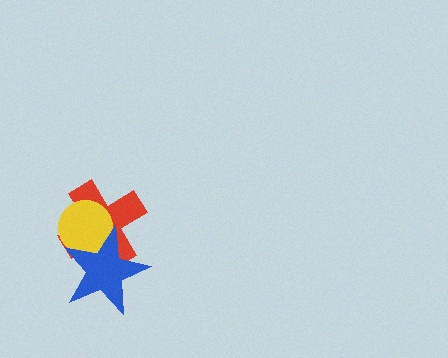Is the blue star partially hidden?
No, no other shape covers it.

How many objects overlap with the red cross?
2 objects overlap with the red cross.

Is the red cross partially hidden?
Yes, it is partially covered by another shape.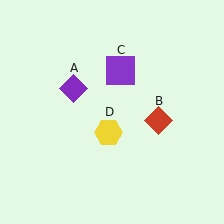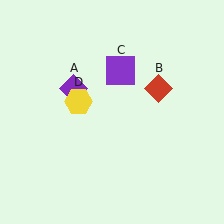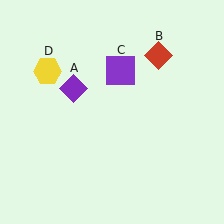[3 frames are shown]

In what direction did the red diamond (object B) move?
The red diamond (object B) moved up.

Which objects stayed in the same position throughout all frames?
Purple diamond (object A) and purple square (object C) remained stationary.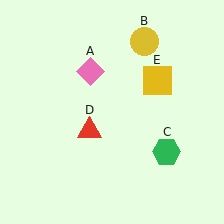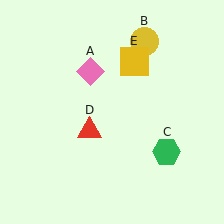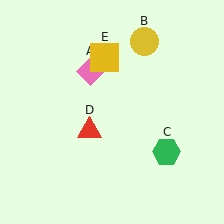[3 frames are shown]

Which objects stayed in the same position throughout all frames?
Pink diamond (object A) and yellow circle (object B) and green hexagon (object C) and red triangle (object D) remained stationary.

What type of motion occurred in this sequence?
The yellow square (object E) rotated counterclockwise around the center of the scene.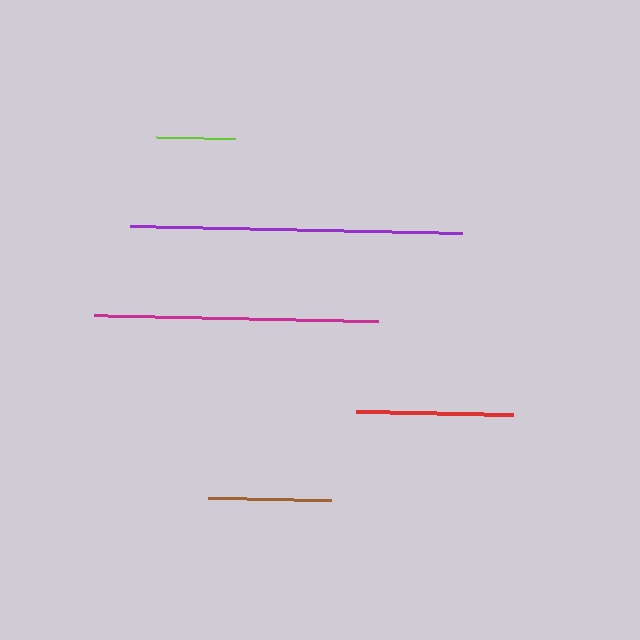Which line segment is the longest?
The purple line is the longest at approximately 332 pixels.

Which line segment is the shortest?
The lime line is the shortest at approximately 79 pixels.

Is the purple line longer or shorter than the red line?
The purple line is longer than the red line.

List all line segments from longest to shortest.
From longest to shortest: purple, magenta, red, brown, lime.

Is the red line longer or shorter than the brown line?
The red line is longer than the brown line.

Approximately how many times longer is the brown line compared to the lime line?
The brown line is approximately 1.6 times the length of the lime line.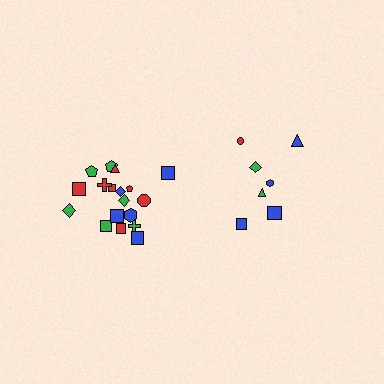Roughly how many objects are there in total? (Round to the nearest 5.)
Roughly 25 objects in total.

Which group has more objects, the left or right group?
The left group.